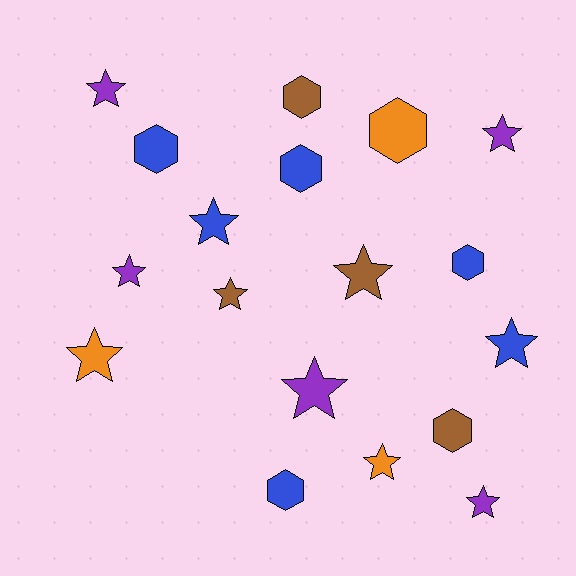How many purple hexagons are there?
There are no purple hexagons.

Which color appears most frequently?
Blue, with 6 objects.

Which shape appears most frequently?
Star, with 11 objects.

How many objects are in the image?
There are 18 objects.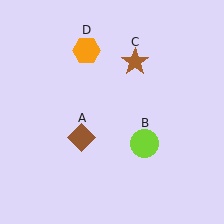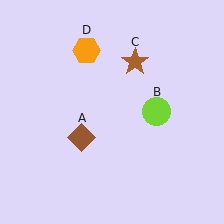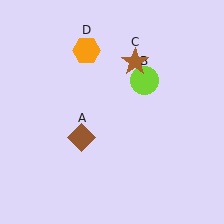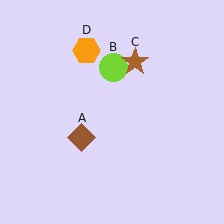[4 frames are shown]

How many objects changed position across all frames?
1 object changed position: lime circle (object B).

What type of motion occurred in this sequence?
The lime circle (object B) rotated counterclockwise around the center of the scene.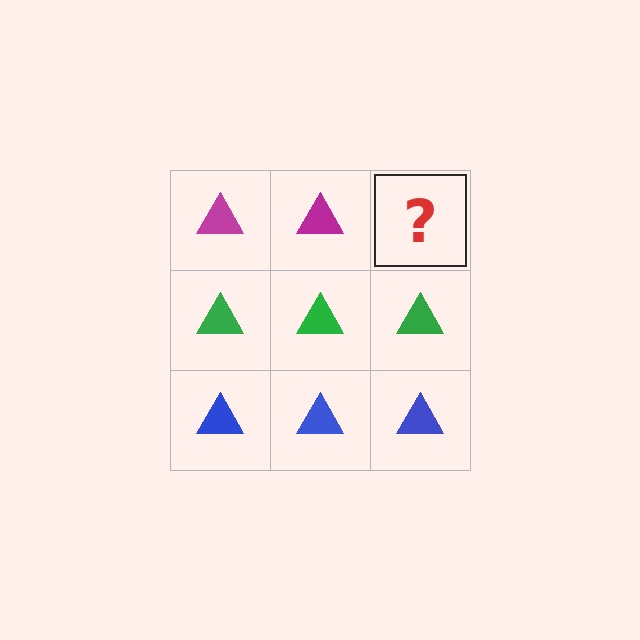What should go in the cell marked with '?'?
The missing cell should contain a magenta triangle.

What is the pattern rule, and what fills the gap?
The rule is that each row has a consistent color. The gap should be filled with a magenta triangle.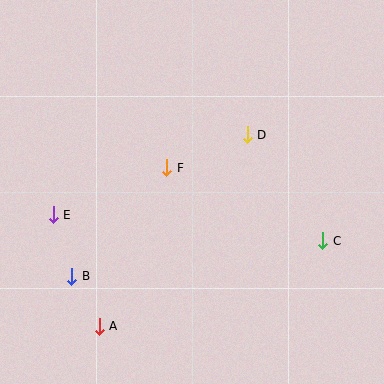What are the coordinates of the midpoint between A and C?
The midpoint between A and C is at (211, 283).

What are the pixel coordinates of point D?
Point D is at (247, 135).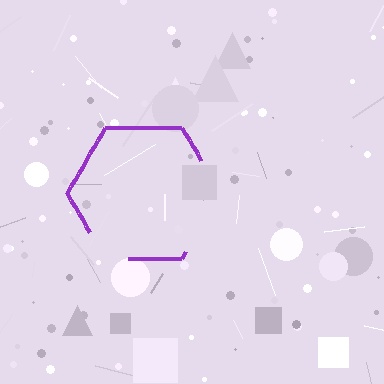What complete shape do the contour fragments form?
The contour fragments form a hexagon.